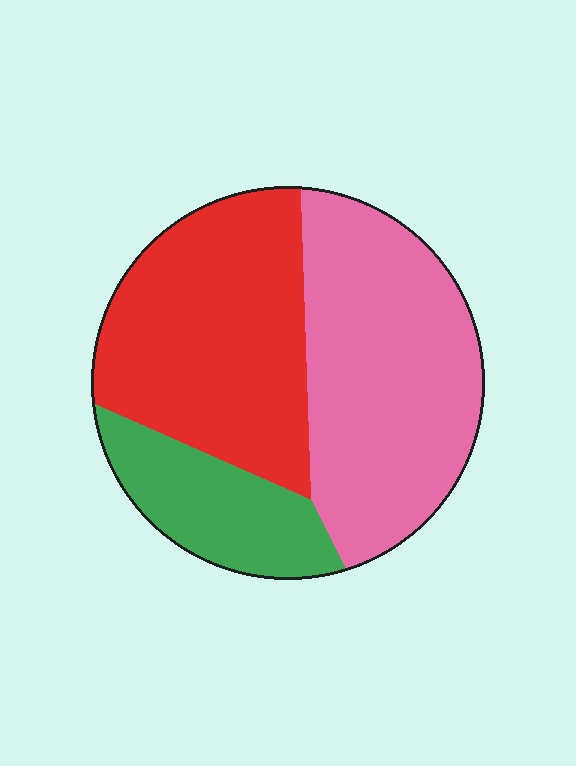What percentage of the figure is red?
Red covers around 40% of the figure.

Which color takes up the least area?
Green, at roughly 20%.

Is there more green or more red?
Red.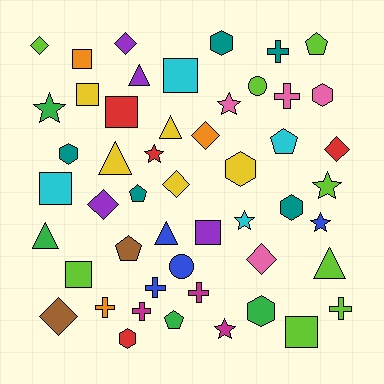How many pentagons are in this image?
There are 5 pentagons.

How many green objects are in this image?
There are 4 green objects.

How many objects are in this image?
There are 50 objects.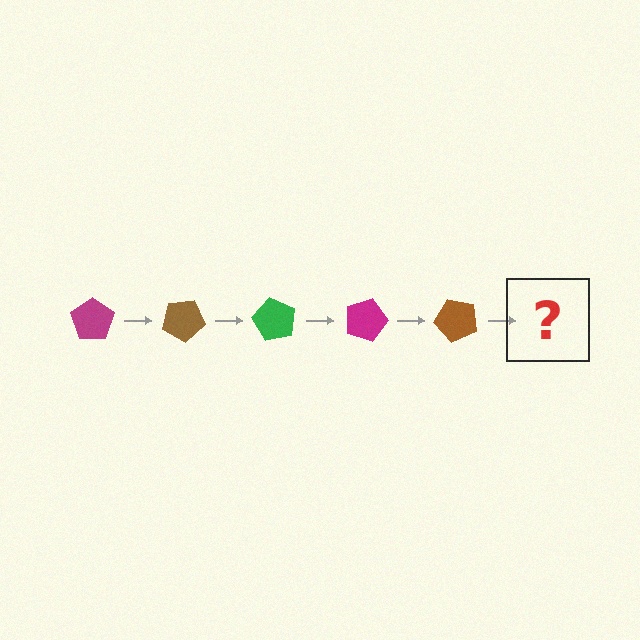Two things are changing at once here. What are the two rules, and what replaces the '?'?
The two rules are that it rotates 30 degrees each step and the color cycles through magenta, brown, and green. The '?' should be a green pentagon, rotated 150 degrees from the start.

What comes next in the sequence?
The next element should be a green pentagon, rotated 150 degrees from the start.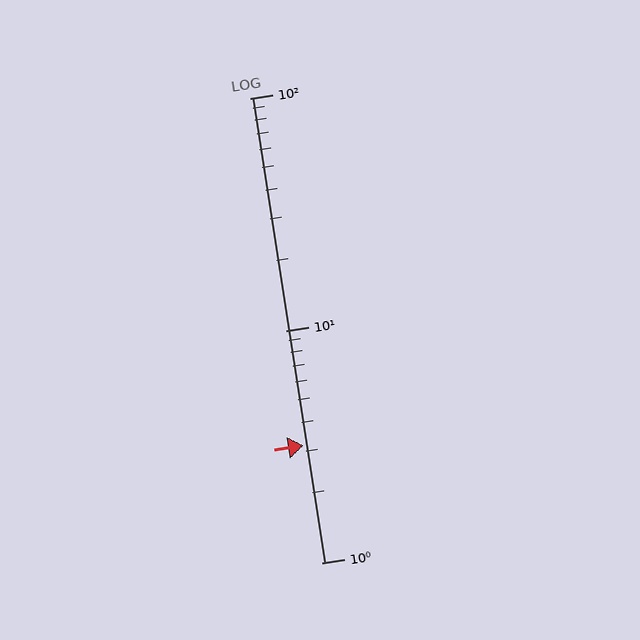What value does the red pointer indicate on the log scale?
The pointer indicates approximately 3.2.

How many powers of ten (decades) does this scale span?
The scale spans 2 decades, from 1 to 100.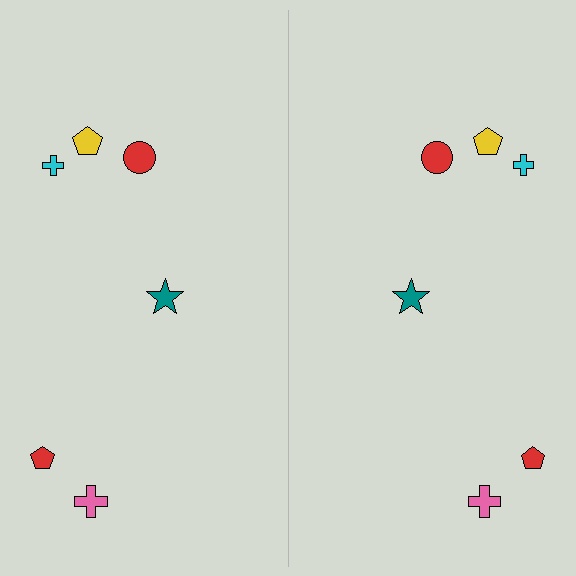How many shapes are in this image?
There are 12 shapes in this image.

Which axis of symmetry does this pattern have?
The pattern has a vertical axis of symmetry running through the center of the image.